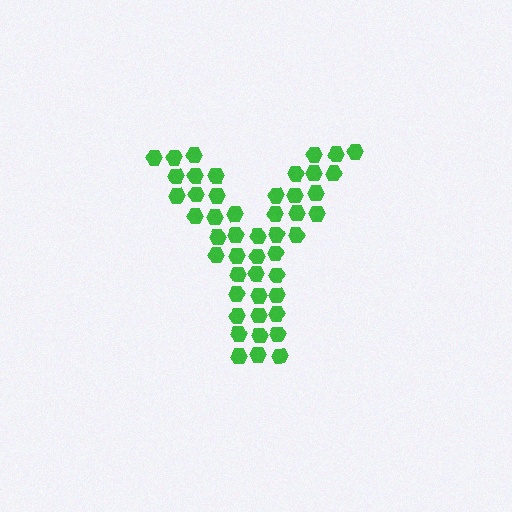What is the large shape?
The large shape is the letter Y.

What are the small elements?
The small elements are hexagons.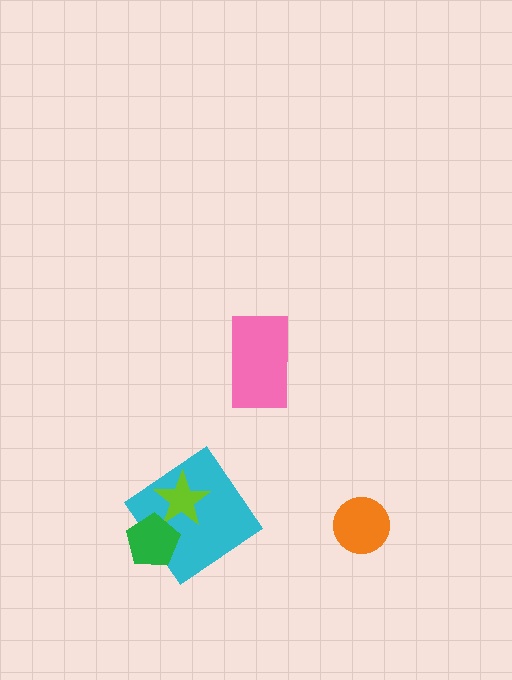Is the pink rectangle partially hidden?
No, no other shape covers it.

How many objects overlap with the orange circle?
0 objects overlap with the orange circle.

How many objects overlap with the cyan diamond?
2 objects overlap with the cyan diamond.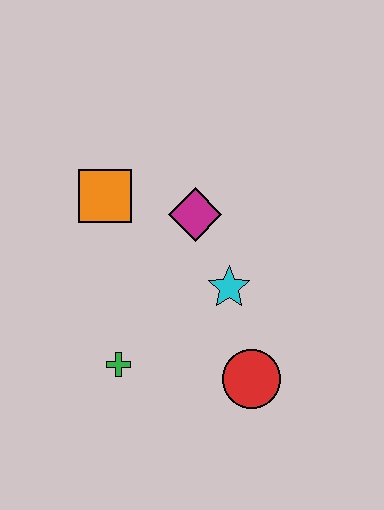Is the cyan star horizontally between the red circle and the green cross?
Yes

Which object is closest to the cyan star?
The magenta diamond is closest to the cyan star.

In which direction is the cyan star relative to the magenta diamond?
The cyan star is below the magenta diamond.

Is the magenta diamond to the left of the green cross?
No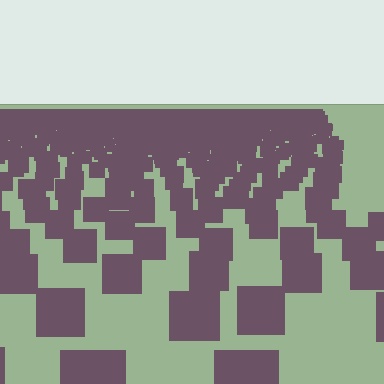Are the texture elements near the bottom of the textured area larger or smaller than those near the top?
Larger. Near the bottom, elements are closer to the viewer and appear at a bigger on-screen size.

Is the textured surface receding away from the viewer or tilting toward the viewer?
The surface is receding away from the viewer. Texture elements get smaller and denser toward the top.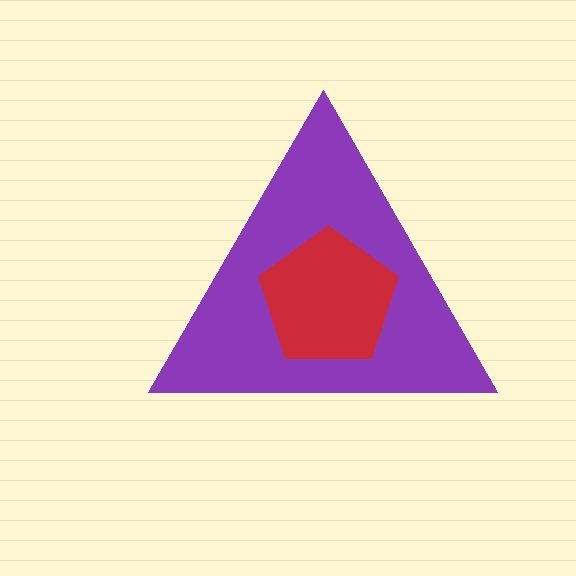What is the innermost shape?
The red pentagon.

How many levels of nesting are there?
2.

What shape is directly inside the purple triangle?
The red pentagon.